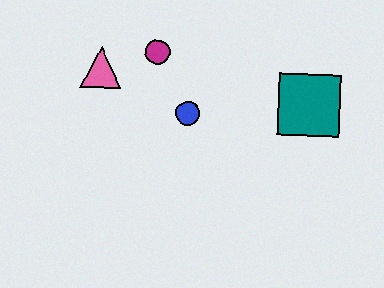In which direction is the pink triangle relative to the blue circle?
The pink triangle is to the left of the blue circle.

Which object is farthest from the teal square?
The pink triangle is farthest from the teal square.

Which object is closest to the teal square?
The blue circle is closest to the teal square.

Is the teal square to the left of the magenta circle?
No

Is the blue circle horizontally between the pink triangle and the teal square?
Yes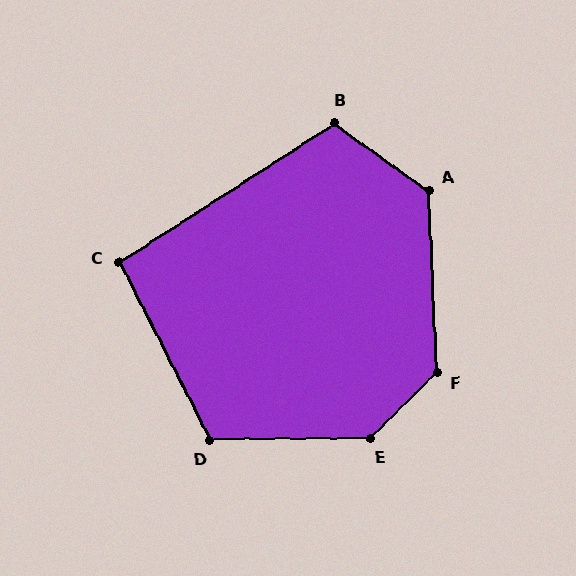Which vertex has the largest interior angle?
E, at approximately 136 degrees.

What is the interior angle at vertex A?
Approximately 128 degrees (obtuse).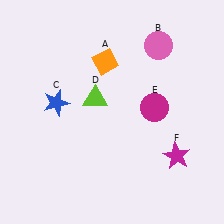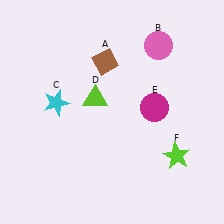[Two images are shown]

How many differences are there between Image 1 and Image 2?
There are 3 differences between the two images.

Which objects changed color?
A changed from orange to brown. C changed from blue to cyan. F changed from magenta to lime.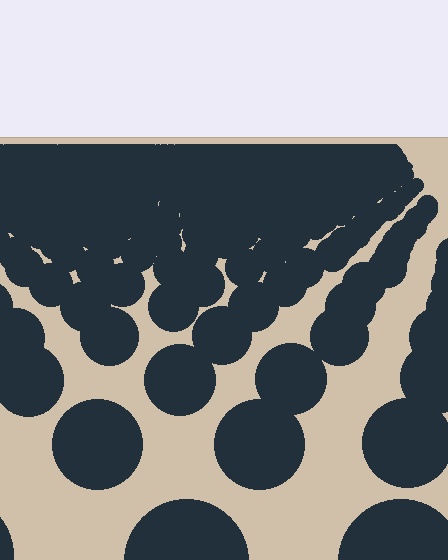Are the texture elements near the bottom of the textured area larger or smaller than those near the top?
Larger. Near the bottom, elements are closer to the viewer and appear at a bigger on-screen size.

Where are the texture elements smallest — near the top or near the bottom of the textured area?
Near the top.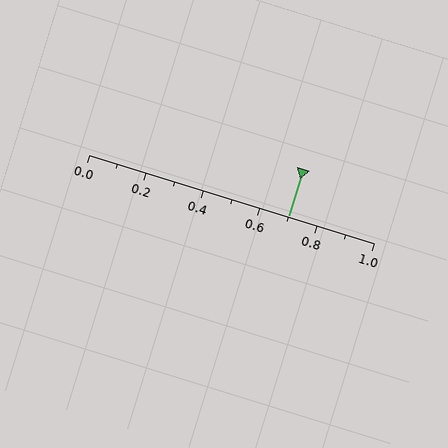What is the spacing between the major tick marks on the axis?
The major ticks are spaced 0.2 apart.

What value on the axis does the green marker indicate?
The marker indicates approximately 0.7.